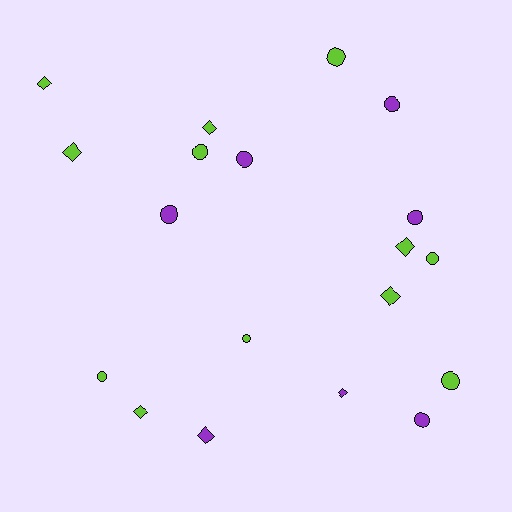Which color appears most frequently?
Lime, with 12 objects.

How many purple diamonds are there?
There are 2 purple diamonds.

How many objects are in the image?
There are 19 objects.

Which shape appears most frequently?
Circle, with 11 objects.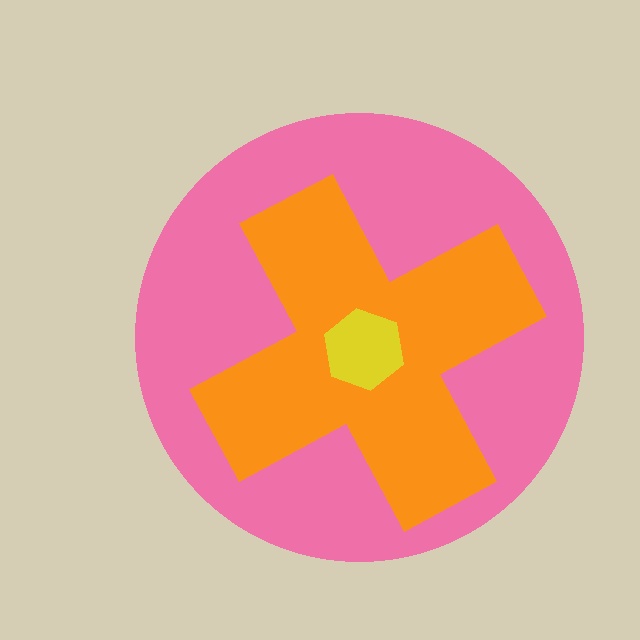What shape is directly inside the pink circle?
The orange cross.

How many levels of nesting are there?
3.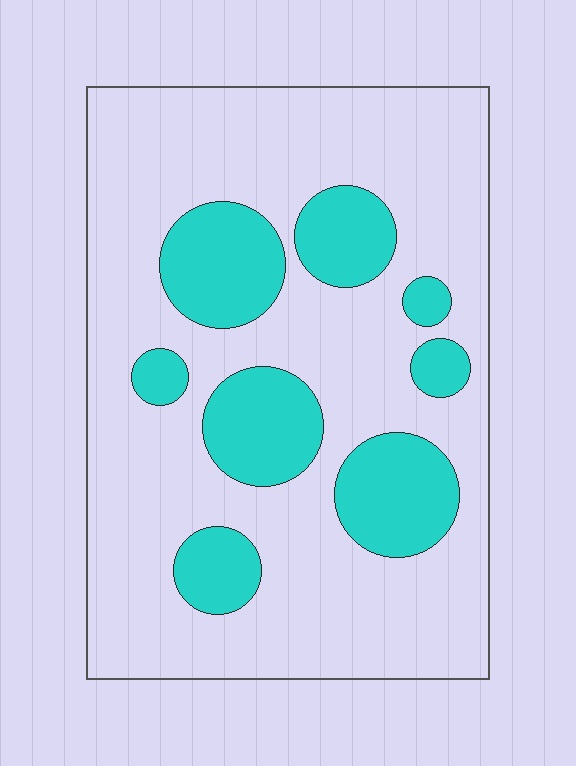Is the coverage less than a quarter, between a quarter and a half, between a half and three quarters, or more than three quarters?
Less than a quarter.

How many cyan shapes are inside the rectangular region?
8.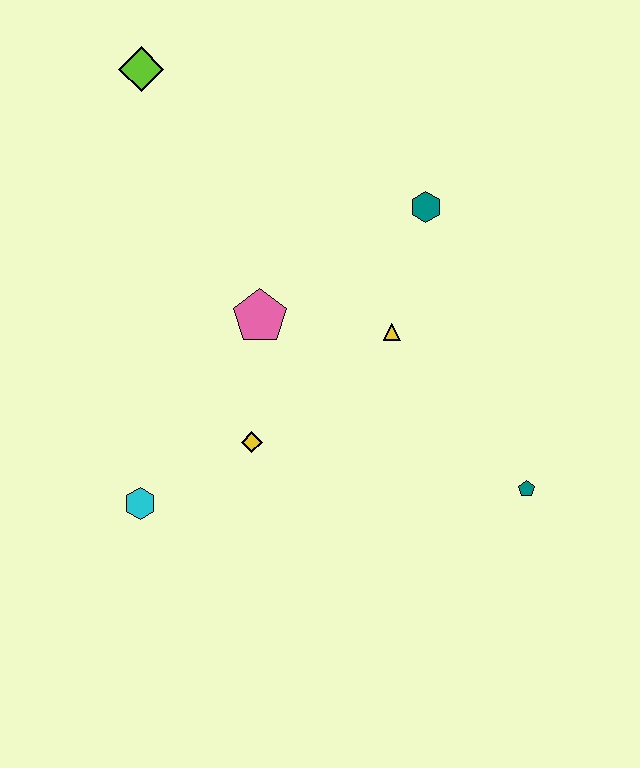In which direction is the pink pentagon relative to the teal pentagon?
The pink pentagon is to the left of the teal pentagon.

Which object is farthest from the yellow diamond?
The lime diamond is farthest from the yellow diamond.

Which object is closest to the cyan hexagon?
The yellow diamond is closest to the cyan hexagon.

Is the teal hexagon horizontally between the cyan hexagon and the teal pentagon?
Yes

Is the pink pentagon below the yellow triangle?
No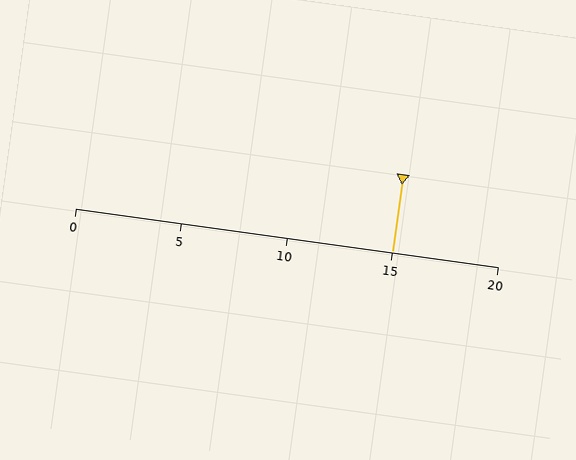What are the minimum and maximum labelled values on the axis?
The axis runs from 0 to 20.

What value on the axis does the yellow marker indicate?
The marker indicates approximately 15.